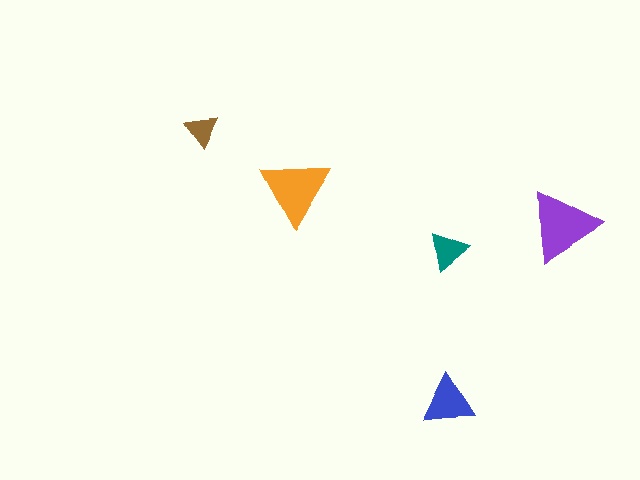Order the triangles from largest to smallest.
the purple one, the orange one, the blue one, the teal one, the brown one.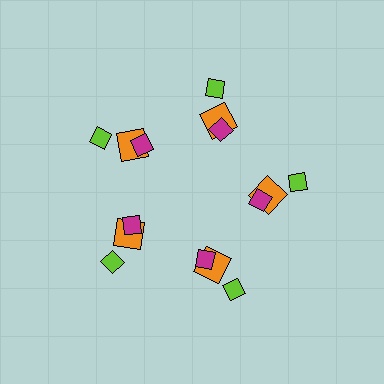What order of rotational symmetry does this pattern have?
This pattern has 5-fold rotational symmetry.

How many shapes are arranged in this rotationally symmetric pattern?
There are 15 shapes, arranged in 5 groups of 3.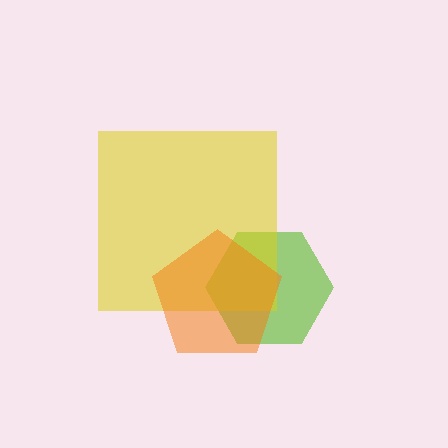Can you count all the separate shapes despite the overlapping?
Yes, there are 3 separate shapes.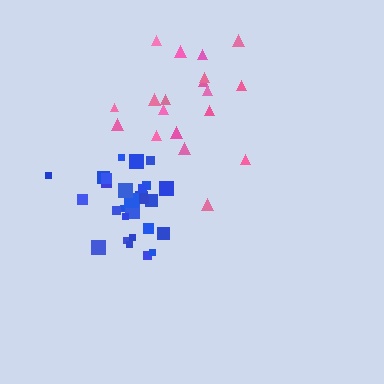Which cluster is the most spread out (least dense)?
Pink.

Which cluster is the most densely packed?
Blue.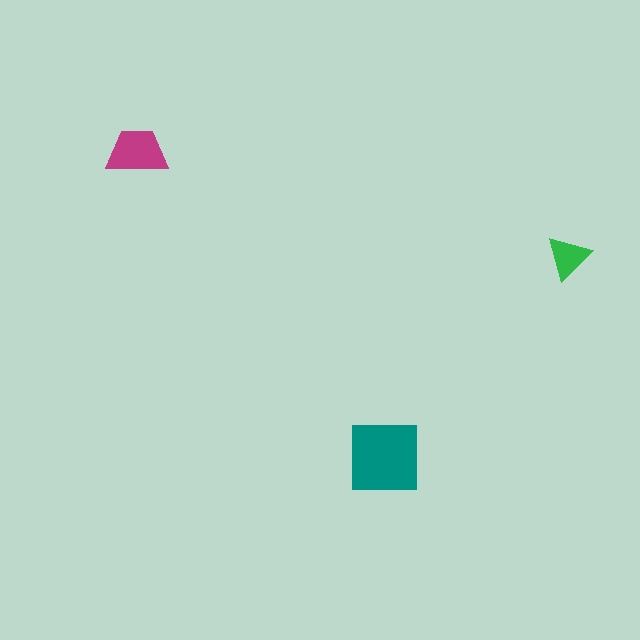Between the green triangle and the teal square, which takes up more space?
The teal square.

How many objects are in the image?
There are 3 objects in the image.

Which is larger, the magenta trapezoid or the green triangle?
The magenta trapezoid.